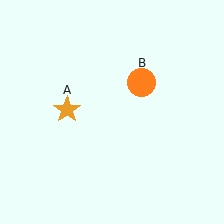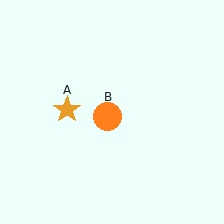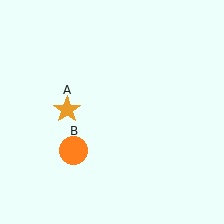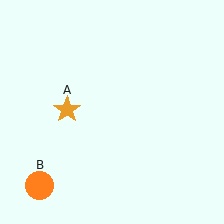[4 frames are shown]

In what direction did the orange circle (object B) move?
The orange circle (object B) moved down and to the left.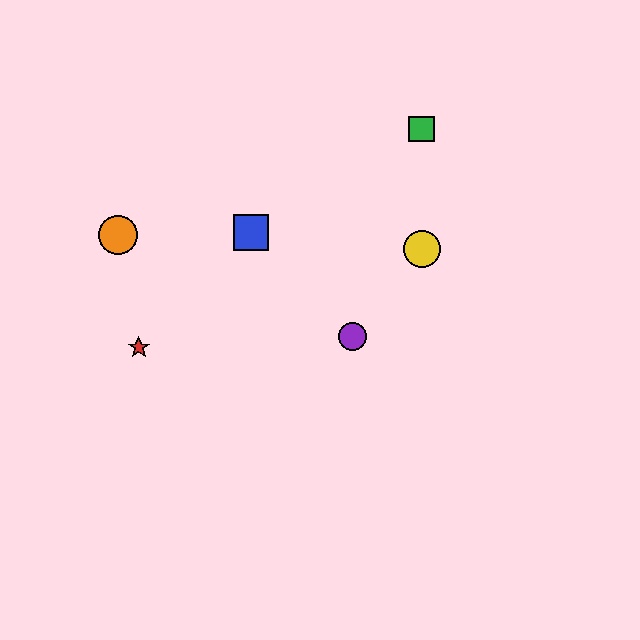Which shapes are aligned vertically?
The green square, the yellow circle are aligned vertically.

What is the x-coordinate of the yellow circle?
The yellow circle is at x≈422.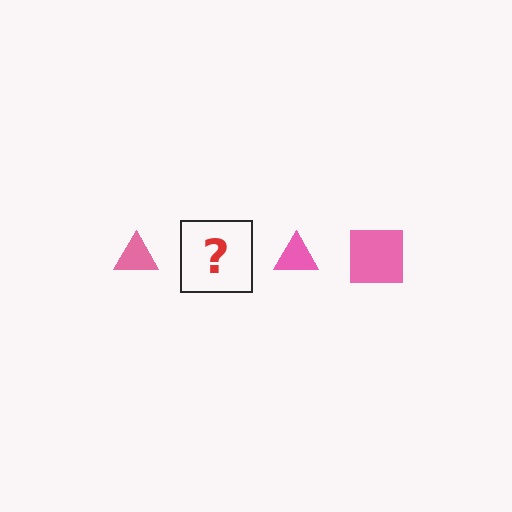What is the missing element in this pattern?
The missing element is a pink square.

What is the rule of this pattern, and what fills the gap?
The rule is that the pattern cycles through triangle, square shapes in pink. The gap should be filled with a pink square.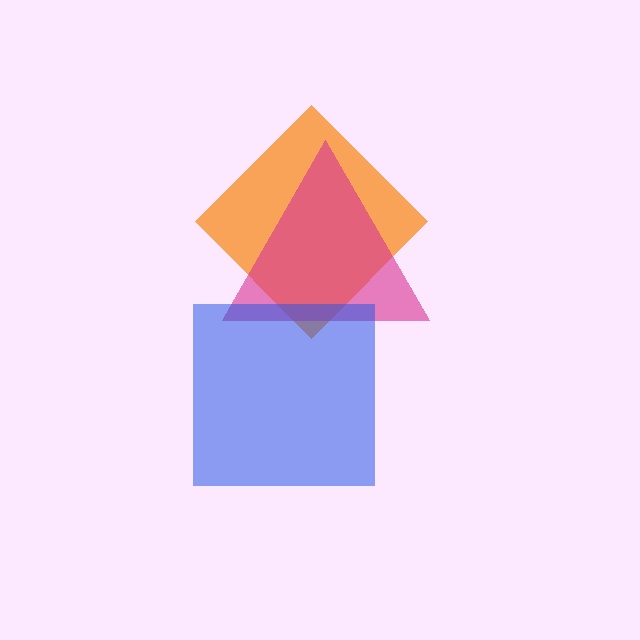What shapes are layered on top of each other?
The layered shapes are: an orange diamond, a magenta triangle, a blue square.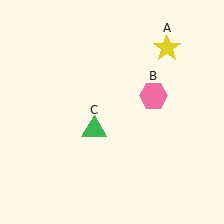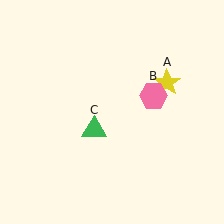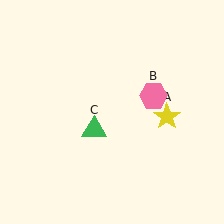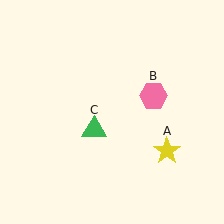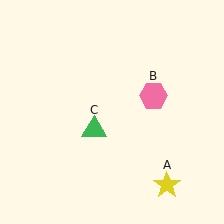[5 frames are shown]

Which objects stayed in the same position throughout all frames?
Pink hexagon (object B) and green triangle (object C) remained stationary.